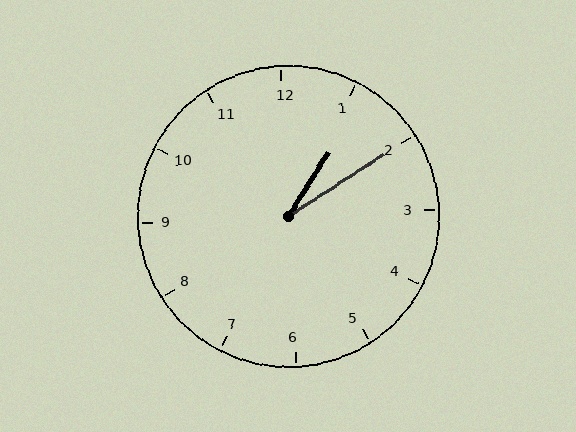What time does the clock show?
1:10.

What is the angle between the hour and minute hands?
Approximately 25 degrees.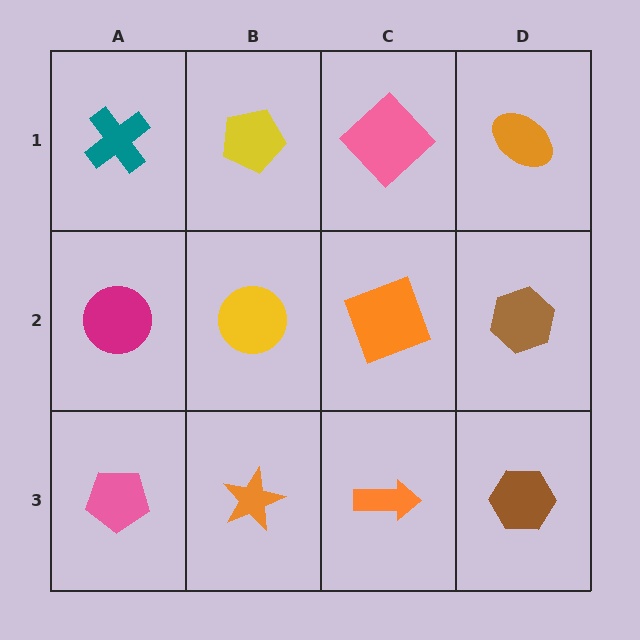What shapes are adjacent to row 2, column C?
A pink diamond (row 1, column C), an orange arrow (row 3, column C), a yellow circle (row 2, column B), a brown hexagon (row 2, column D).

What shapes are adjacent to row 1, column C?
An orange square (row 2, column C), a yellow pentagon (row 1, column B), an orange ellipse (row 1, column D).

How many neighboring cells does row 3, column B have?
3.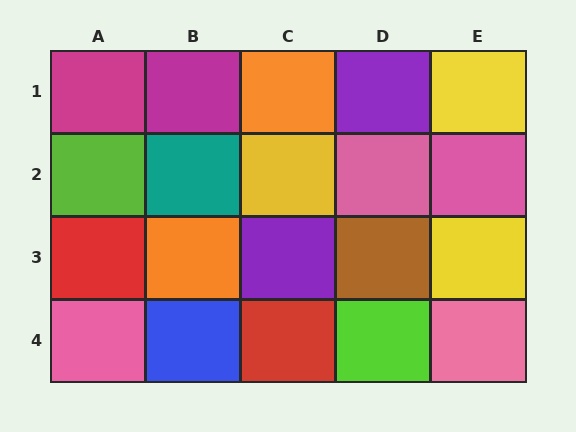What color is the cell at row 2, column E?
Pink.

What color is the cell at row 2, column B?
Teal.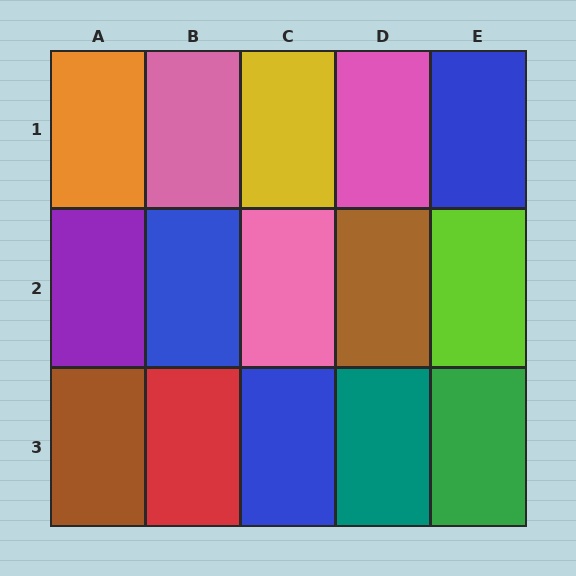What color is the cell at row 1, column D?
Pink.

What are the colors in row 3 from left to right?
Brown, red, blue, teal, green.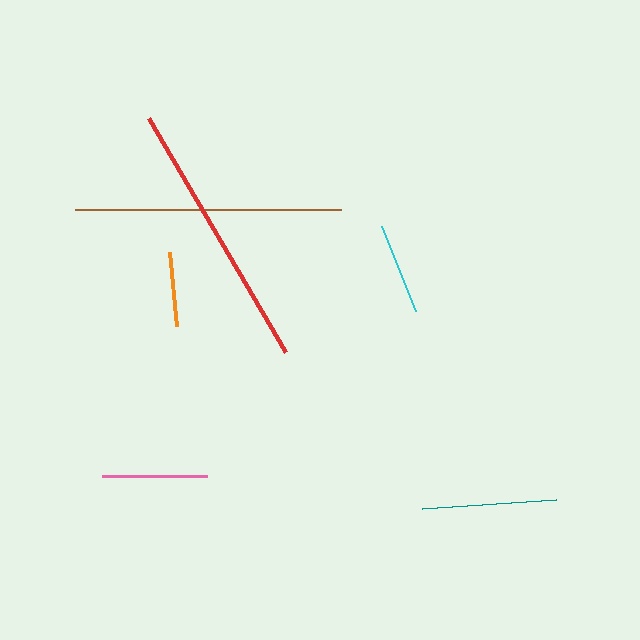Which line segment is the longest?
The red line is the longest at approximately 270 pixels.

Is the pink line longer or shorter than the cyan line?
The pink line is longer than the cyan line.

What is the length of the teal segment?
The teal segment is approximately 134 pixels long.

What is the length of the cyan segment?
The cyan segment is approximately 92 pixels long.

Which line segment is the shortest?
The orange line is the shortest at approximately 74 pixels.